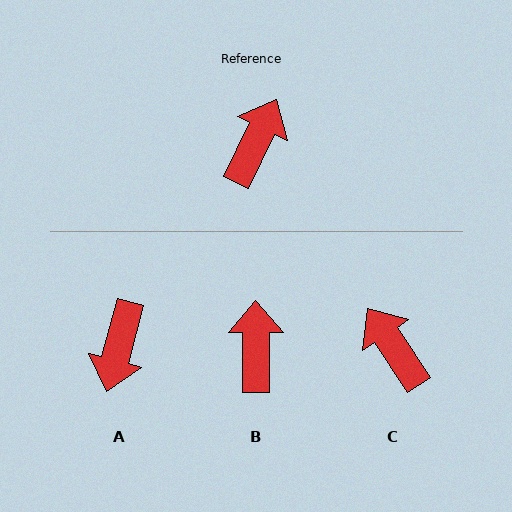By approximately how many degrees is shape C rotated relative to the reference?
Approximately 60 degrees counter-clockwise.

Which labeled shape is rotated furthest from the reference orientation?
A, about 169 degrees away.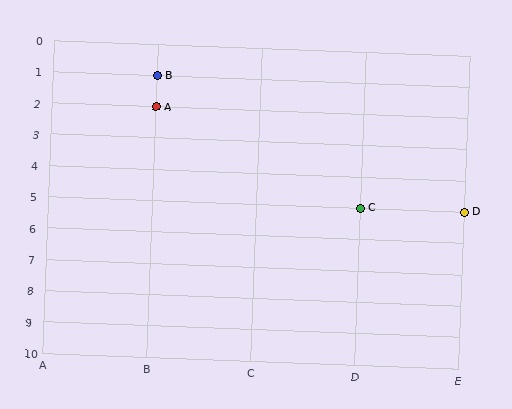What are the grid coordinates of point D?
Point D is at grid coordinates (E, 5).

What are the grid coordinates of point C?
Point C is at grid coordinates (D, 5).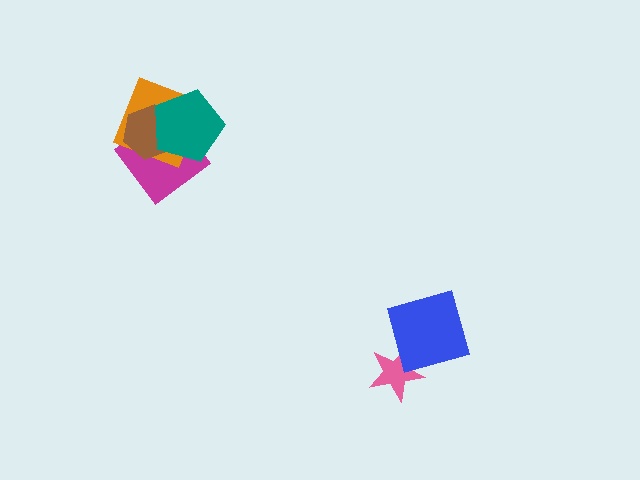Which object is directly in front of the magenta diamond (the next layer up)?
The orange square is directly in front of the magenta diamond.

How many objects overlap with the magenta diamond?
3 objects overlap with the magenta diamond.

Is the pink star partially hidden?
Yes, it is partially covered by another shape.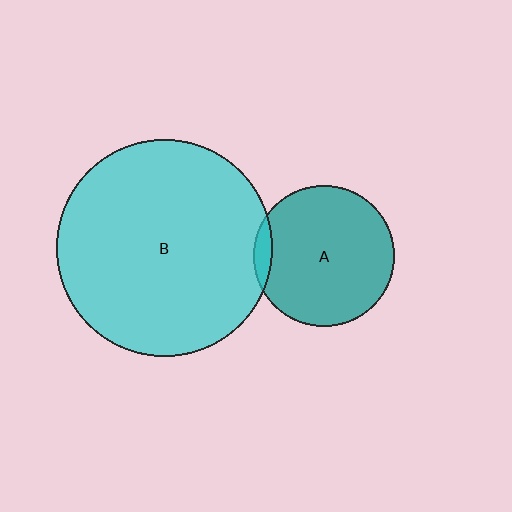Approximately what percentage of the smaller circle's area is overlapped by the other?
Approximately 5%.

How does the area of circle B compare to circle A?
Approximately 2.3 times.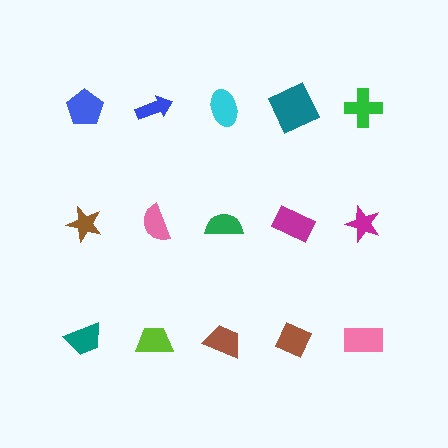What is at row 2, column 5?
A magenta star.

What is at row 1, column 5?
A green cross.